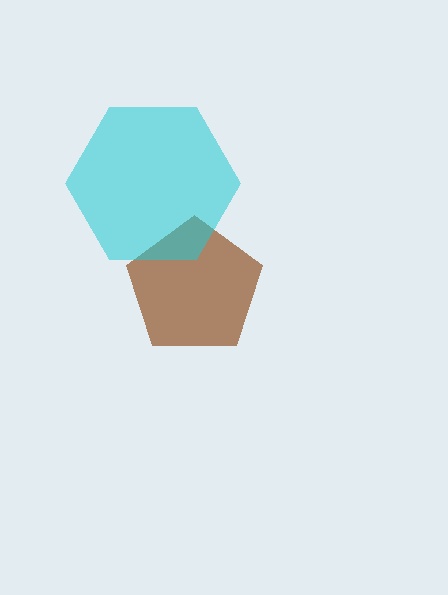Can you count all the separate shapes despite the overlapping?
Yes, there are 2 separate shapes.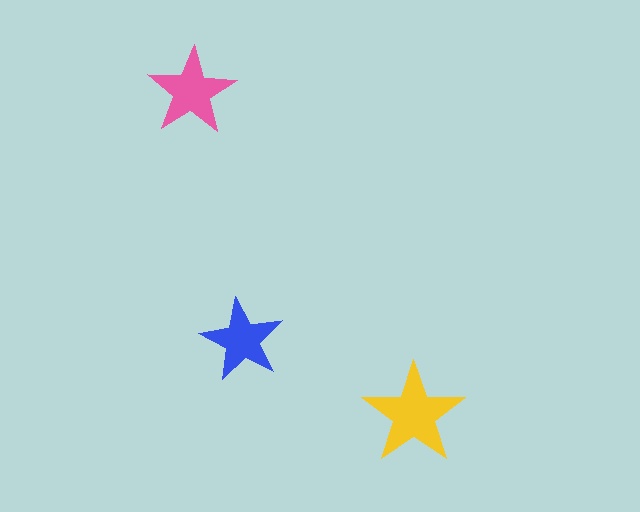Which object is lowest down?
The yellow star is bottommost.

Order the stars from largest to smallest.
the yellow one, the pink one, the blue one.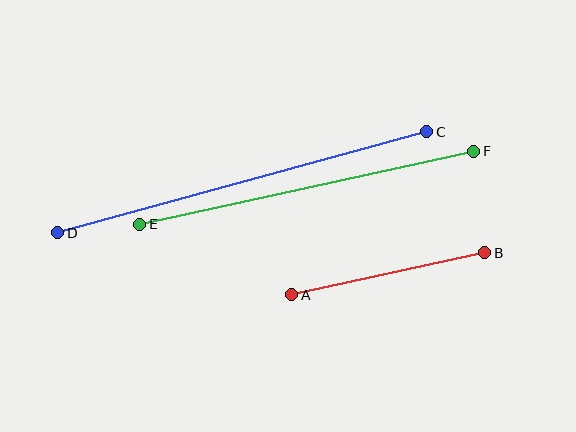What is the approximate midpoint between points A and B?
The midpoint is at approximately (388, 274) pixels.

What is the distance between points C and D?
The distance is approximately 383 pixels.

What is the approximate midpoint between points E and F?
The midpoint is at approximately (307, 188) pixels.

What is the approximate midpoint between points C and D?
The midpoint is at approximately (242, 182) pixels.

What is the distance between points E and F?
The distance is approximately 342 pixels.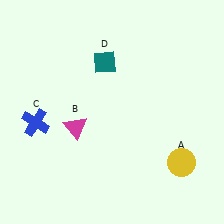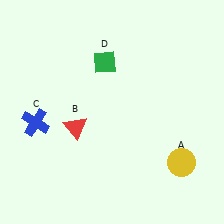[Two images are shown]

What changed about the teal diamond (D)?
In Image 1, D is teal. In Image 2, it changed to green.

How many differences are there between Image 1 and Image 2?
There are 2 differences between the two images.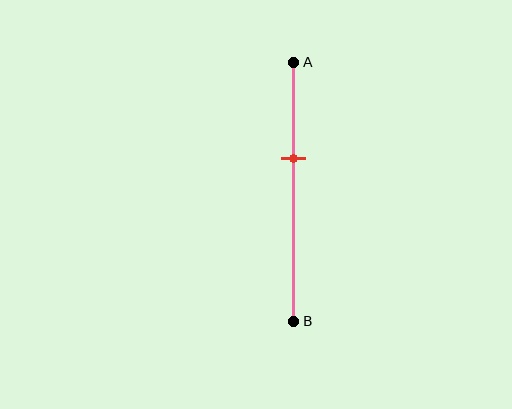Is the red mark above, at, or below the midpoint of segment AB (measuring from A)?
The red mark is above the midpoint of segment AB.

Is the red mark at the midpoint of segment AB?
No, the mark is at about 35% from A, not at the 50% midpoint.